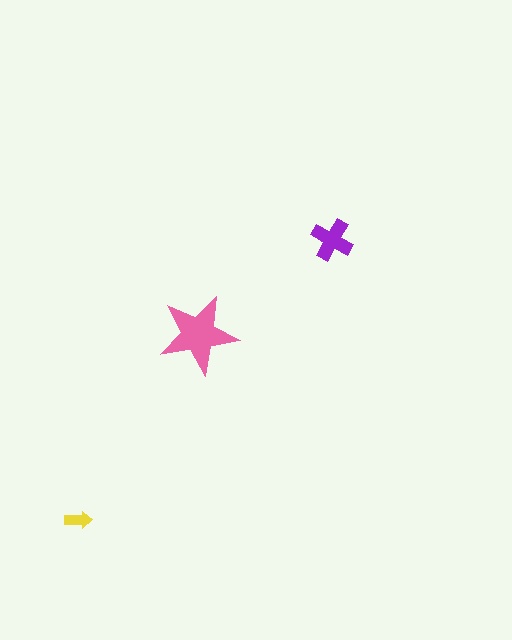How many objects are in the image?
There are 3 objects in the image.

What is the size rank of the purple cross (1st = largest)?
2nd.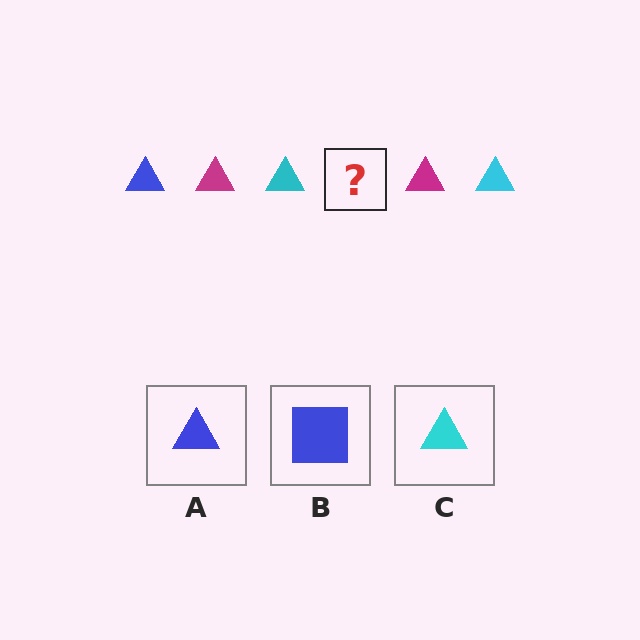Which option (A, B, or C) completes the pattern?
A.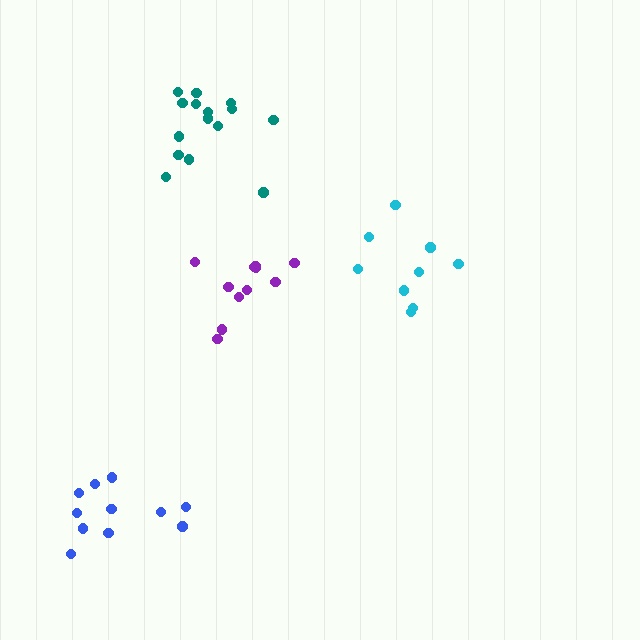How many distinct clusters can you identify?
There are 4 distinct clusters.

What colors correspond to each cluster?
The clusters are colored: blue, cyan, purple, teal.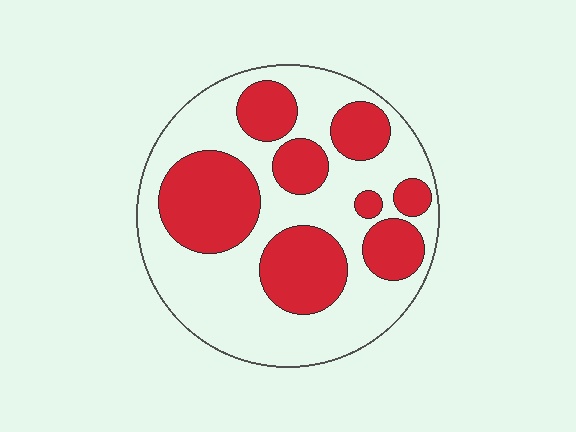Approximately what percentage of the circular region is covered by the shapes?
Approximately 40%.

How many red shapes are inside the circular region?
8.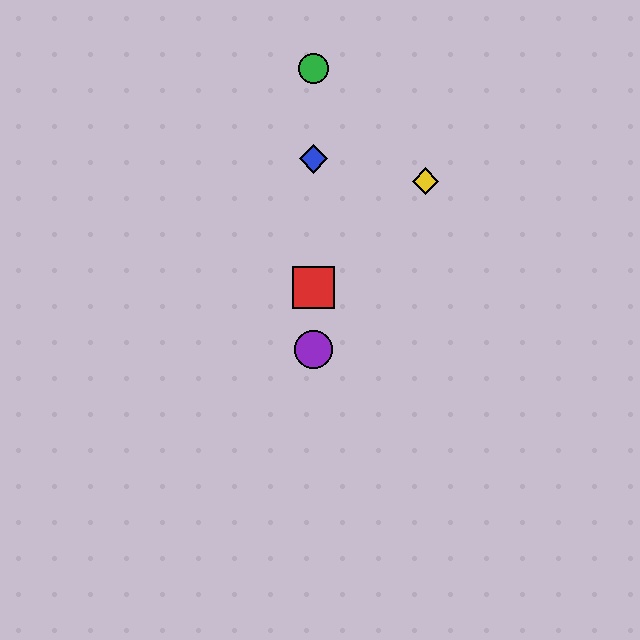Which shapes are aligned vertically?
The red square, the blue diamond, the green circle, the purple circle are aligned vertically.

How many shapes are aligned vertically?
4 shapes (the red square, the blue diamond, the green circle, the purple circle) are aligned vertically.